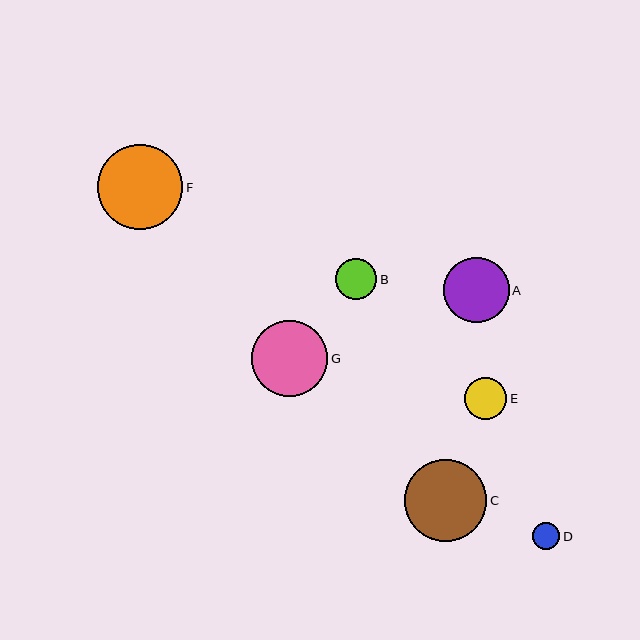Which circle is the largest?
Circle F is the largest with a size of approximately 85 pixels.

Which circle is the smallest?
Circle D is the smallest with a size of approximately 28 pixels.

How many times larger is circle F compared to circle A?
Circle F is approximately 1.3 times the size of circle A.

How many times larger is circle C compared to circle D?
Circle C is approximately 3.0 times the size of circle D.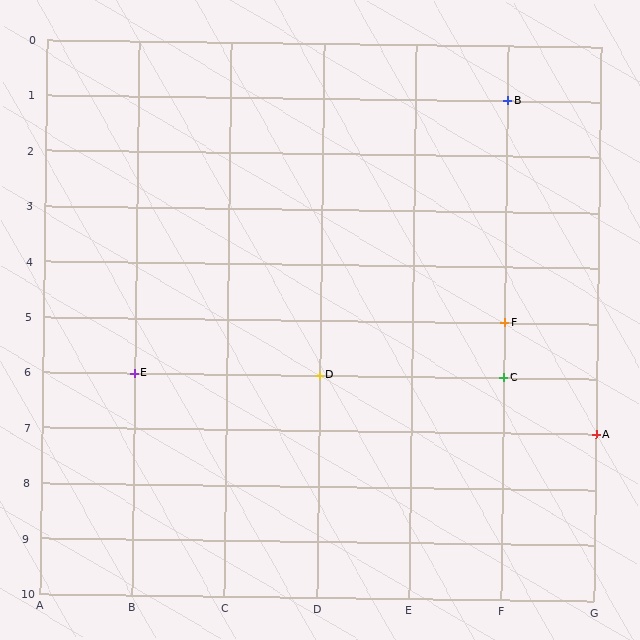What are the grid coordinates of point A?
Point A is at grid coordinates (G, 7).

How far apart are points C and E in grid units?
Points C and E are 4 columns apart.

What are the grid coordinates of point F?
Point F is at grid coordinates (F, 5).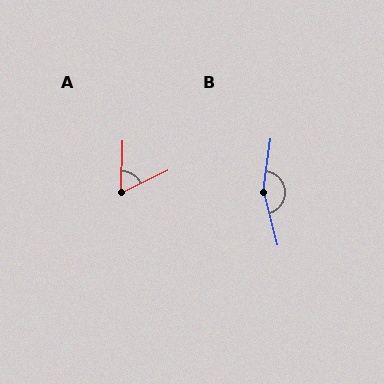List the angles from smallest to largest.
A (62°), B (157°).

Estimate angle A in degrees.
Approximately 62 degrees.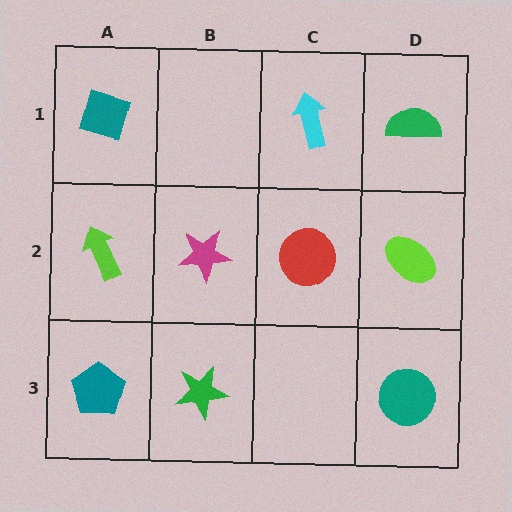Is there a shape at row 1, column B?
No, that cell is empty.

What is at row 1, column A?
A teal diamond.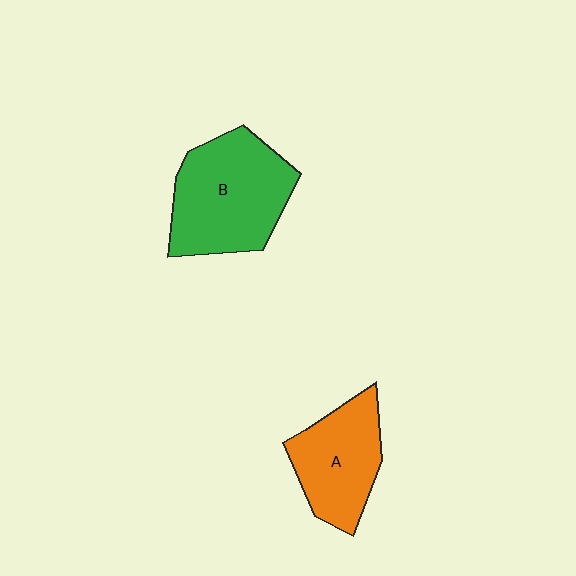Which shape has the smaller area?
Shape A (orange).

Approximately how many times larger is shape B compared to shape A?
Approximately 1.4 times.